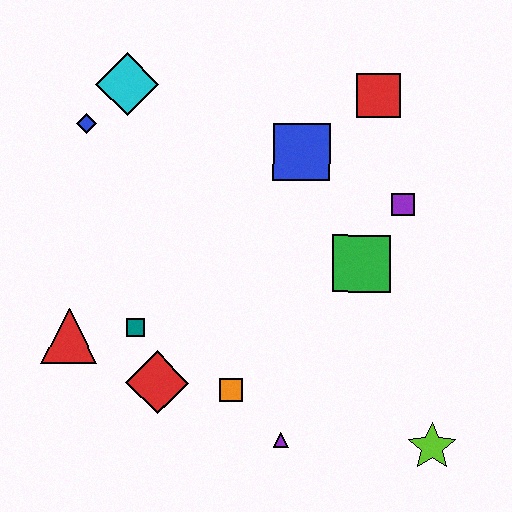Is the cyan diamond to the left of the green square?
Yes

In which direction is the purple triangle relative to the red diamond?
The purple triangle is to the right of the red diamond.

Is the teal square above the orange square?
Yes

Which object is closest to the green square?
The purple square is closest to the green square.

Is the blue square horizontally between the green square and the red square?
No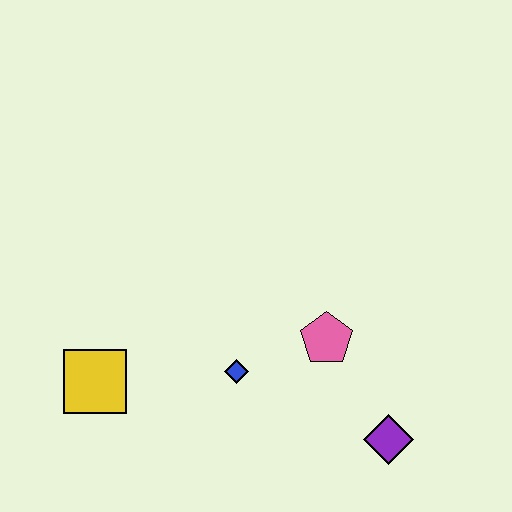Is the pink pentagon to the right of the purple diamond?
No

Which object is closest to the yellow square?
The blue diamond is closest to the yellow square.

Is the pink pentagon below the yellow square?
No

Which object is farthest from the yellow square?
The purple diamond is farthest from the yellow square.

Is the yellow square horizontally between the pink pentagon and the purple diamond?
No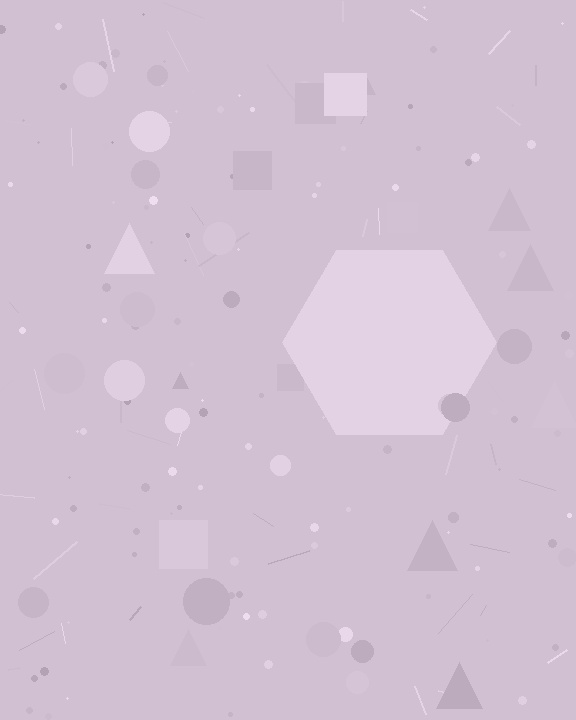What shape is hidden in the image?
A hexagon is hidden in the image.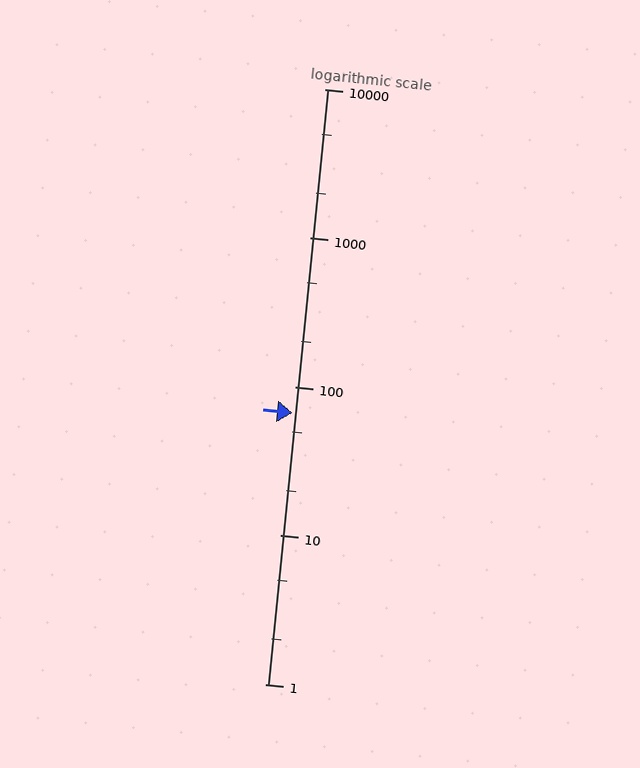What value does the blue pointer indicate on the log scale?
The pointer indicates approximately 66.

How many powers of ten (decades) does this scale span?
The scale spans 4 decades, from 1 to 10000.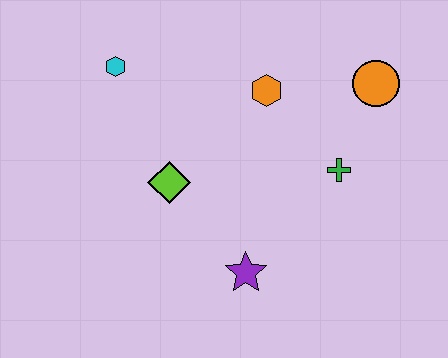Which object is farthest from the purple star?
The cyan hexagon is farthest from the purple star.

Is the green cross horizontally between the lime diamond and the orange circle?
Yes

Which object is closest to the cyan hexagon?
The lime diamond is closest to the cyan hexagon.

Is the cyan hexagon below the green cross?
No